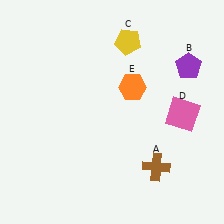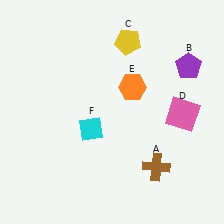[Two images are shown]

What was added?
A cyan diamond (F) was added in Image 2.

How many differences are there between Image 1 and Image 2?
There is 1 difference between the two images.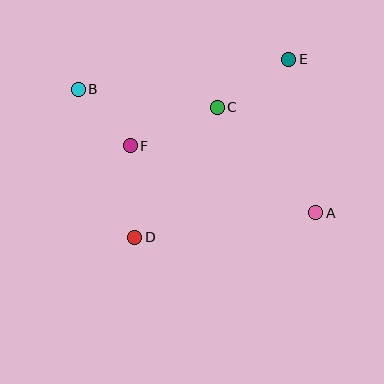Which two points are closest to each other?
Points B and F are closest to each other.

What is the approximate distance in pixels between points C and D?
The distance between C and D is approximately 154 pixels.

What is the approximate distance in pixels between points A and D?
The distance between A and D is approximately 182 pixels.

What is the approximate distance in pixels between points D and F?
The distance between D and F is approximately 91 pixels.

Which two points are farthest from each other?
Points A and B are farthest from each other.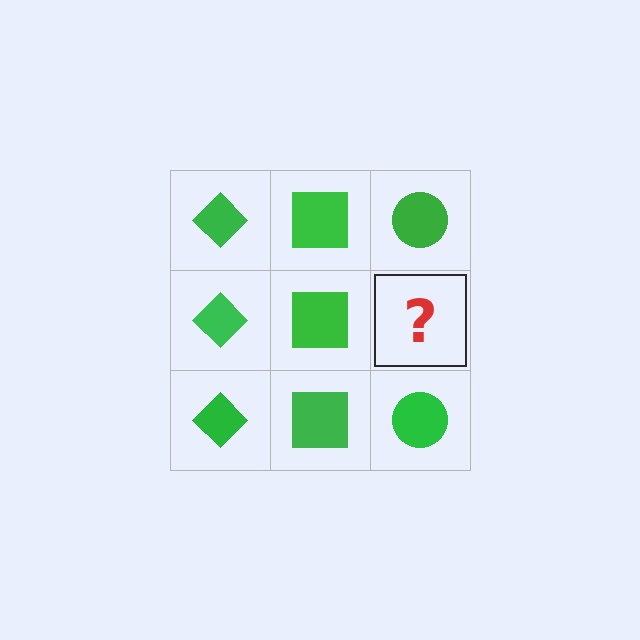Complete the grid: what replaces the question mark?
The question mark should be replaced with a green circle.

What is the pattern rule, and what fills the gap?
The rule is that each column has a consistent shape. The gap should be filled with a green circle.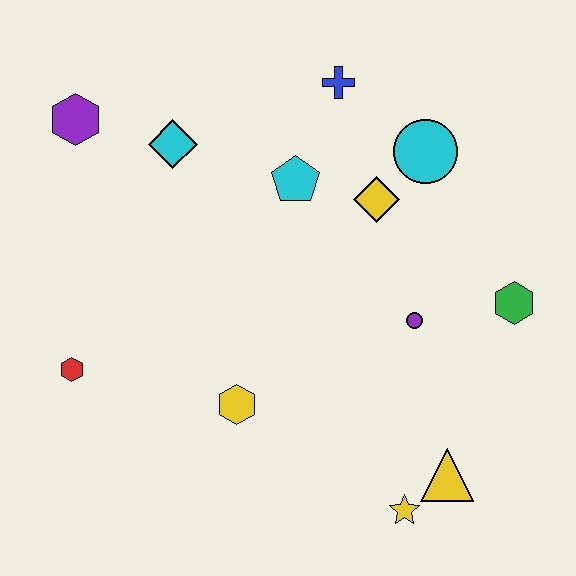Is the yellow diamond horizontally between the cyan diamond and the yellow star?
Yes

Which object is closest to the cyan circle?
The yellow diamond is closest to the cyan circle.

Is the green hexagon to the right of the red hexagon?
Yes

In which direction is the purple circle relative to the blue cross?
The purple circle is below the blue cross.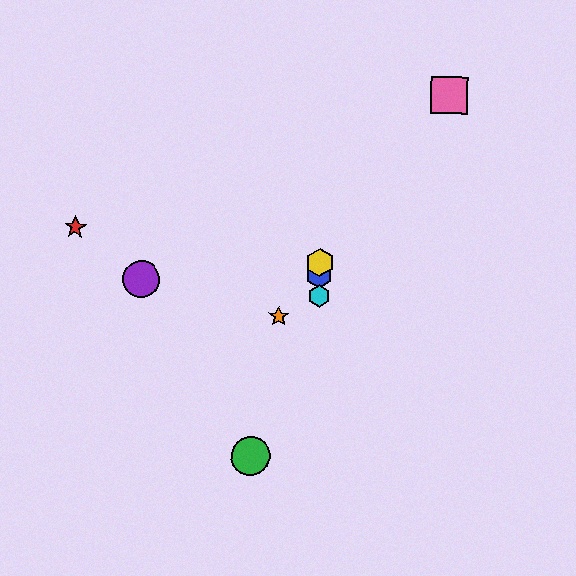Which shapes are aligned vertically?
The blue hexagon, the yellow hexagon, the cyan hexagon are aligned vertically.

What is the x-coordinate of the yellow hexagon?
The yellow hexagon is at x≈320.